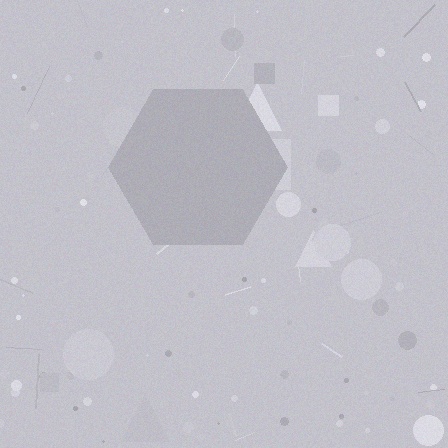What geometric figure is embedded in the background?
A hexagon is embedded in the background.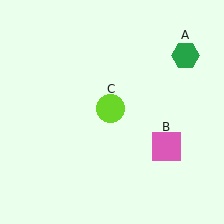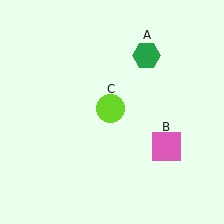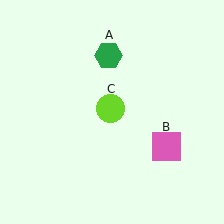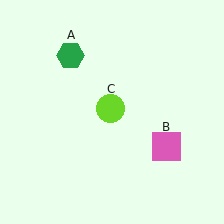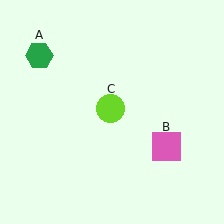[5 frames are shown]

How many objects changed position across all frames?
1 object changed position: green hexagon (object A).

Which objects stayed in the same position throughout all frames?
Pink square (object B) and lime circle (object C) remained stationary.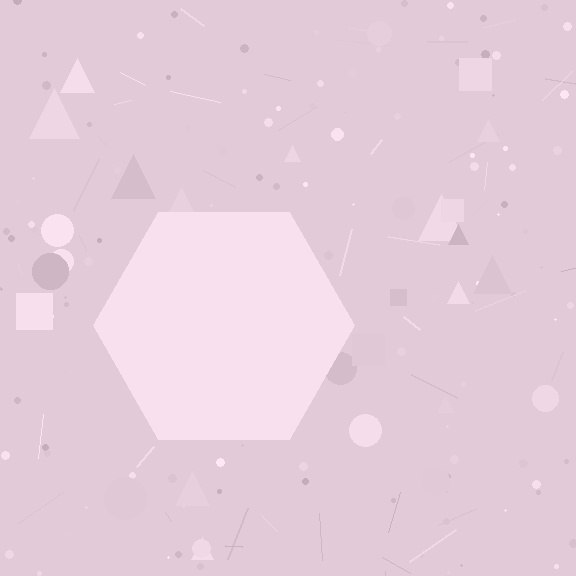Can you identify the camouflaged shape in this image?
The camouflaged shape is a hexagon.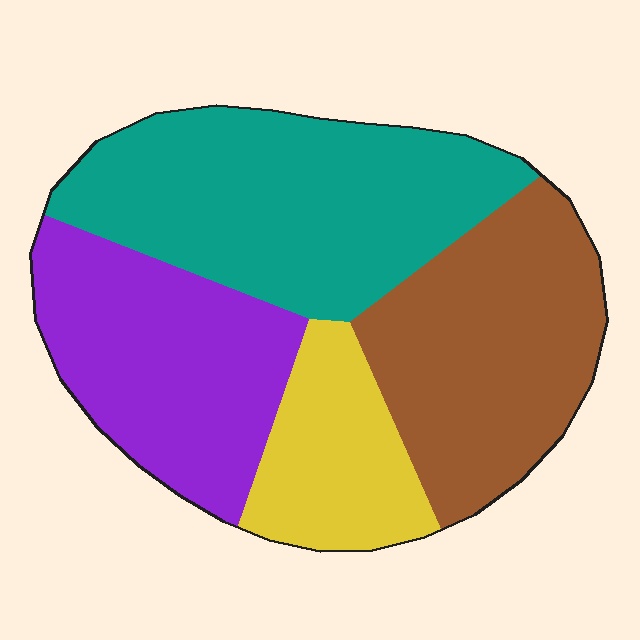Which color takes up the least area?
Yellow, at roughly 15%.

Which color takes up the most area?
Teal, at roughly 35%.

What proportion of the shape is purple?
Purple takes up about one quarter (1/4) of the shape.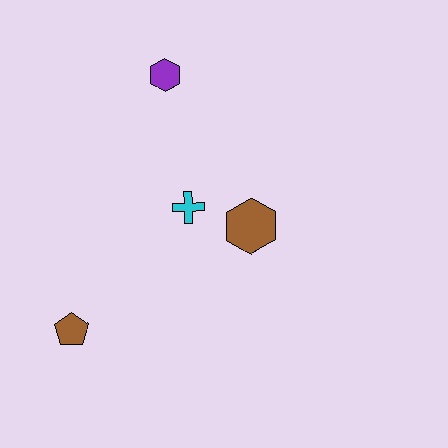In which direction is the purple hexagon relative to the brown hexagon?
The purple hexagon is above the brown hexagon.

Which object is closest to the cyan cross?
The brown hexagon is closest to the cyan cross.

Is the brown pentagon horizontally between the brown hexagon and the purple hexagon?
No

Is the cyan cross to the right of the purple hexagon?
Yes